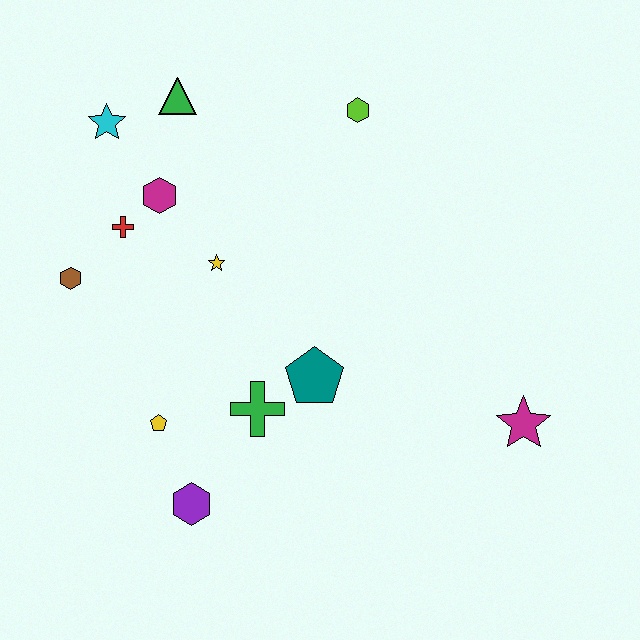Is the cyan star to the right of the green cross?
No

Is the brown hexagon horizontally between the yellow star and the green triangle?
No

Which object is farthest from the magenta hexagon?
The magenta star is farthest from the magenta hexagon.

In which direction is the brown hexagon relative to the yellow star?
The brown hexagon is to the left of the yellow star.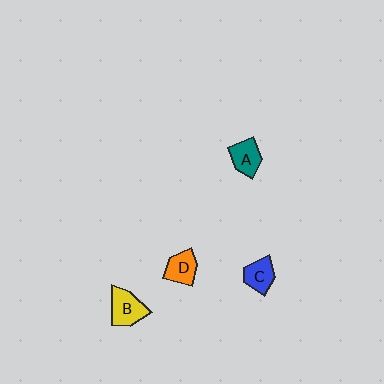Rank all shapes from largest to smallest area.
From largest to smallest: B (yellow), A (teal), D (orange), C (blue).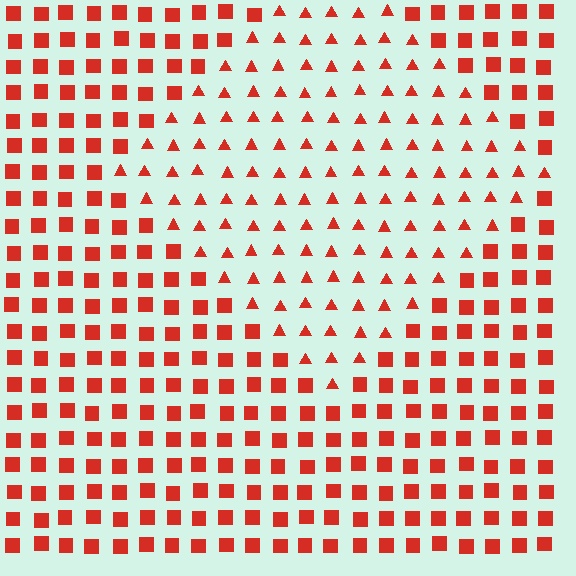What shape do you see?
I see a diamond.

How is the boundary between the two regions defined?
The boundary is defined by a change in element shape: triangles inside vs. squares outside. All elements share the same color and spacing.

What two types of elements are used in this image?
The image uses triangles inside the diamond region and squares outside it.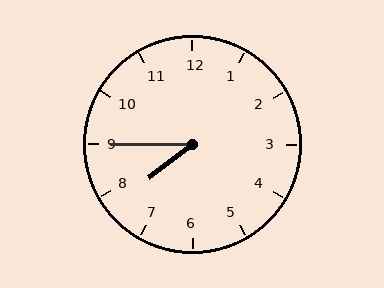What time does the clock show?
7:45.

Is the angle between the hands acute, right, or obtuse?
It is acute.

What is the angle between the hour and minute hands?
Approximately 38 degrees.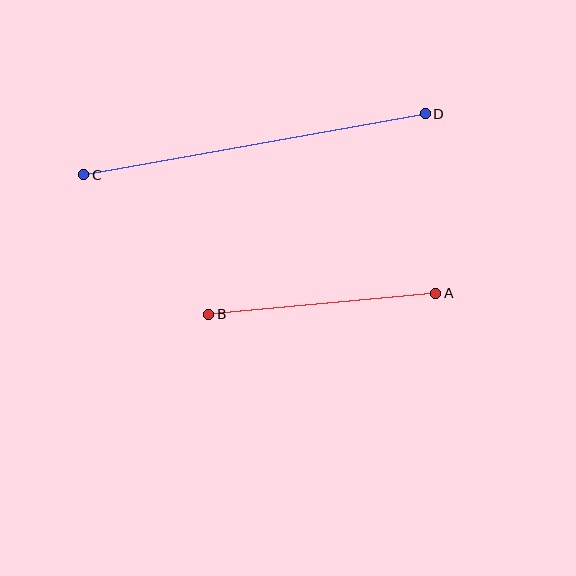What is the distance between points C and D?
The distance is approximately 347 pixels.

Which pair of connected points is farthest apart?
Points C and D are farthest apart.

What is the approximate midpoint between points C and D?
The midpoint is at approximately (254, 144) pixels.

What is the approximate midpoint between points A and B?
The midpoint is at approximately (322, 304) pixels.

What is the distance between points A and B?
The distance is approximately 228 pixels.